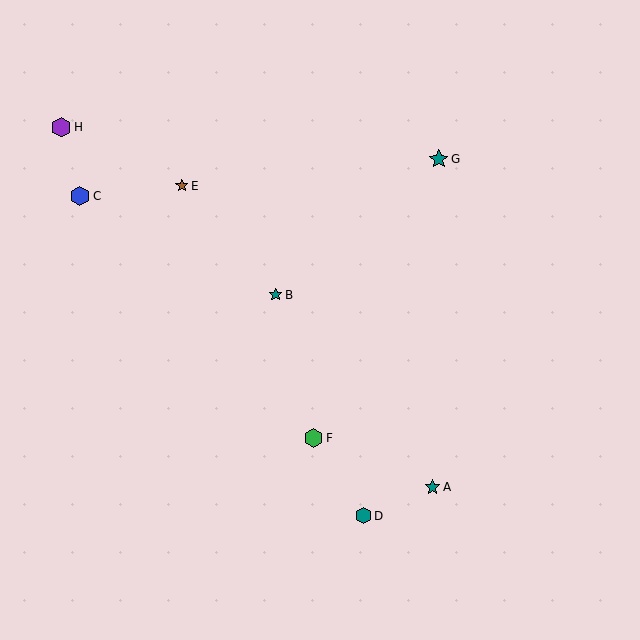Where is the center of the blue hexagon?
The center of the blue hexagon is at (80, 196).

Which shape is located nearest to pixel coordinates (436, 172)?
The teal star (labeled G) at (439, 159) is nearest to that location.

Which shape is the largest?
The blue hexagon (labeled C) is the largest.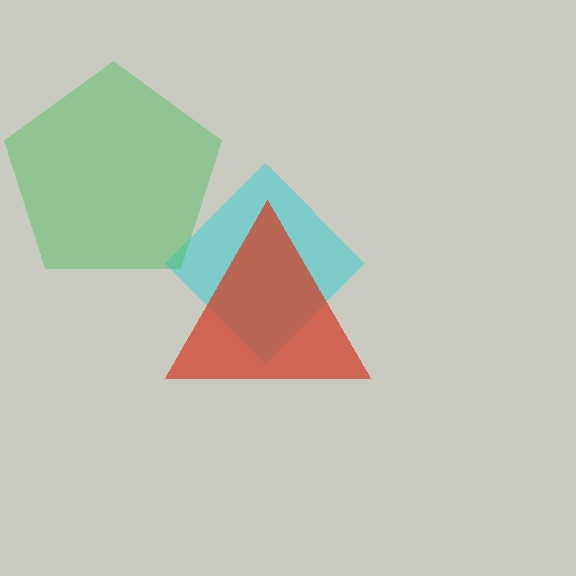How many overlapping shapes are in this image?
There are 3 overlapping shapes in the image.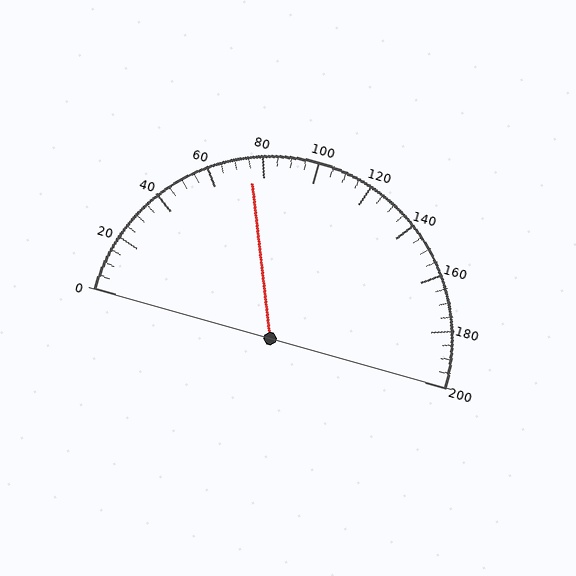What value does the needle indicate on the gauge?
The needle indicates approximately 75.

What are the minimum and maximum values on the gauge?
The gauge ranges from 0 to 200.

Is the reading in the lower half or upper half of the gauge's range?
The reading is in the lower half of the range (0 to 200).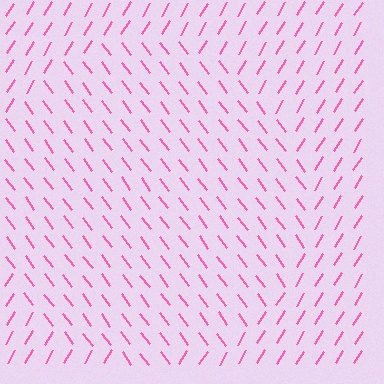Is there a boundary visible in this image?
Yes, there is a texture boundary formed by a change in line orientation.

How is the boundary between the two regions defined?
The boundary is defined purely by a change in line orientation (approximately 68 degrees difference). All lines are the same color and thickness.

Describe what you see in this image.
The image is filled with small pink line segments. A circle region in the image has lines oriented differently from the surrounding lines, creating a visible texture boundary.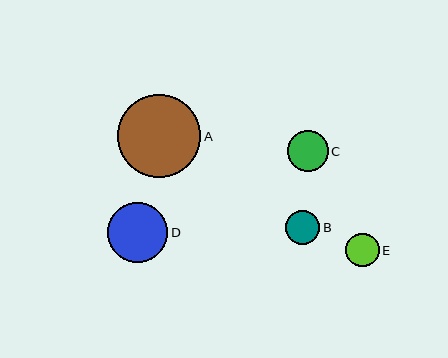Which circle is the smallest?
Circle E is the smallest with a size of approximately 33 pixels.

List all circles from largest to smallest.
From largest to smallest: A, D, C, B, E.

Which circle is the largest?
Circle A is the largest with a size of approximately 83 pixels.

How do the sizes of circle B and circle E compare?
Circle B and circle E are approximately the same size.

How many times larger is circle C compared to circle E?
Circle C is approximately 1.2 times the size of circle E.